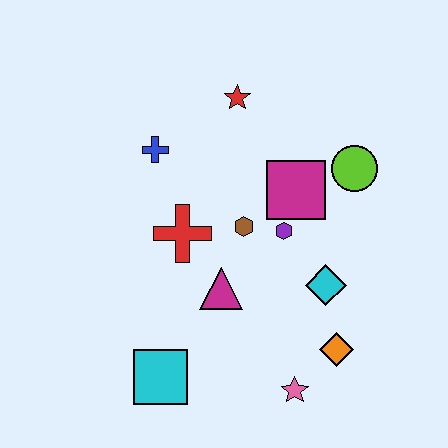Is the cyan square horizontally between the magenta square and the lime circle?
No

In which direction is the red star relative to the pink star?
The red star is above the pink star.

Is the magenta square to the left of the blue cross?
No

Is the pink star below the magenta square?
Yes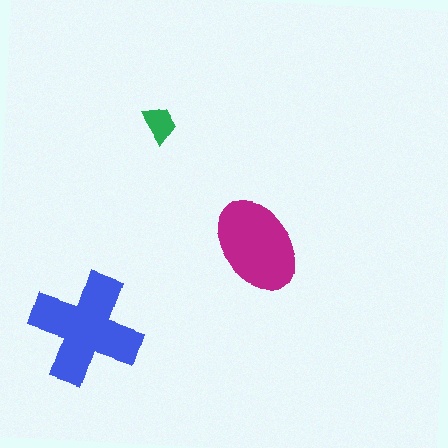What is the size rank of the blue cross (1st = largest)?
1st.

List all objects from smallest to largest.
The green trapezoid, the magenta ellipse, the blue cross.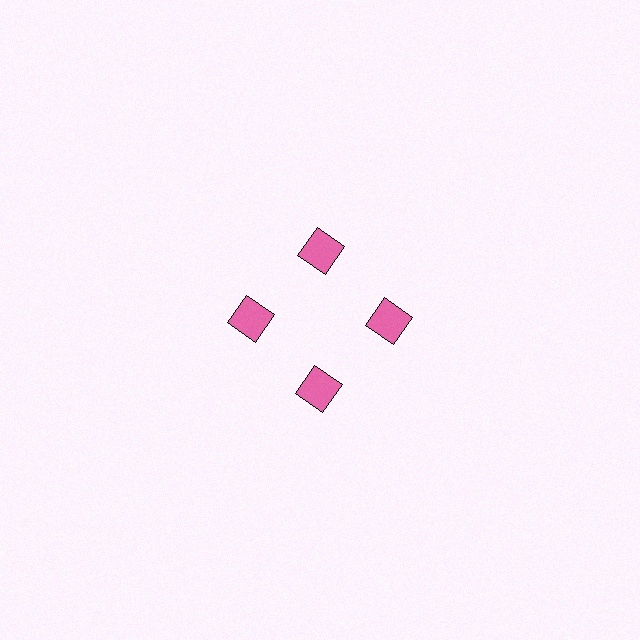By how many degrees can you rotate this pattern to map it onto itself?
The pattern maps onto itself every 90 degrees of rotation.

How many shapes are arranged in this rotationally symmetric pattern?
There are 4 shapes, arranged in 4 groups of 1.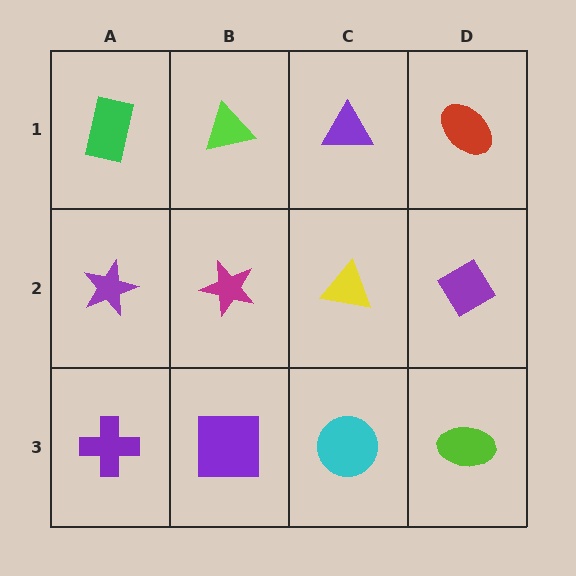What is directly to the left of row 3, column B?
A purple cross.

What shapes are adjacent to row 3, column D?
A purple diamond (row 2, column D), a cyan circle (row 3, column C).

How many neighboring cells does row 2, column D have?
3.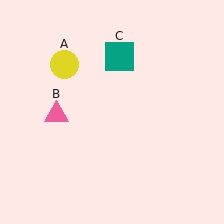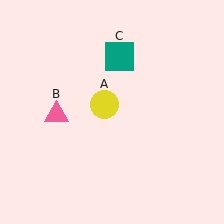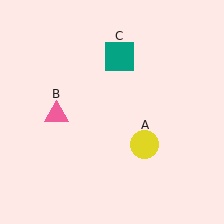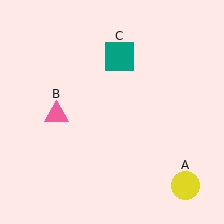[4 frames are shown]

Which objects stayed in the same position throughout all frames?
Pink triangle (object B) and teal square (object C) remained stationary.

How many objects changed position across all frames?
1 object changed position: yellow circle (object A).